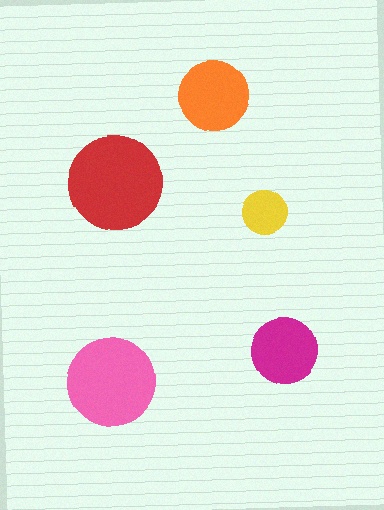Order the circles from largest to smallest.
the red one, the pink one, the orange one, the magenta one, the yellow one.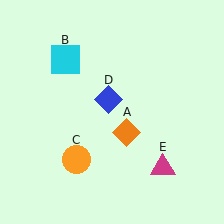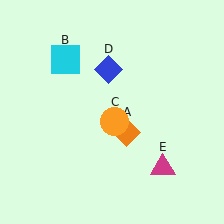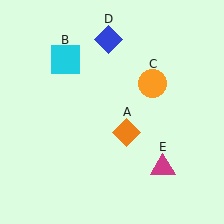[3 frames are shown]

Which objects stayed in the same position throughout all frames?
Orange diamond (object A) and cyan square (object B) and magenta triangle (object E) remained stationary.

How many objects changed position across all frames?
2 objects changed position: orange circle (object C), blue diamond (object D).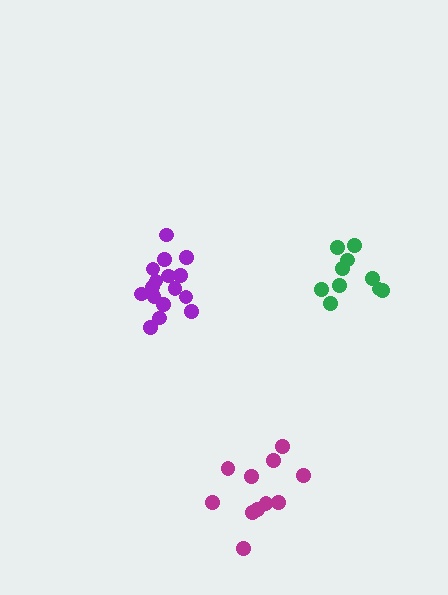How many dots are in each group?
Group 1: 11 dots, Group 2: 16 dots, Group 3: 10 dots (37 total).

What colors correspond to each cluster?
The clusters are colored: magenta, purple, green.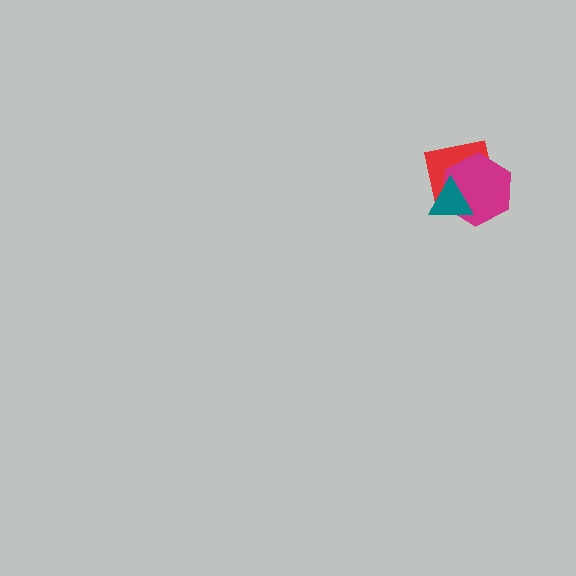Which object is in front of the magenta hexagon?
The teal triangle is in front of the magenta hexagon.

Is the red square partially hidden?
Yes, it is partially covered by another shape.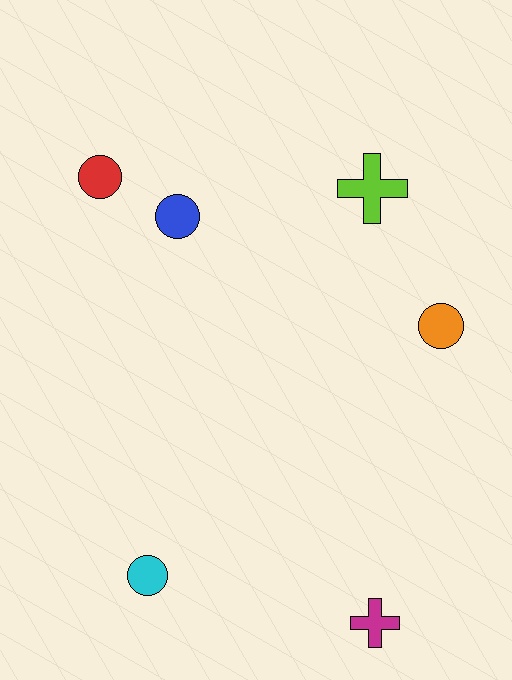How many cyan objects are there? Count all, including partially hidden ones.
There is 1 cyan object.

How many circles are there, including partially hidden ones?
There are 4 circles.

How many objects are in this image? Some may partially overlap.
There are 6 objects.